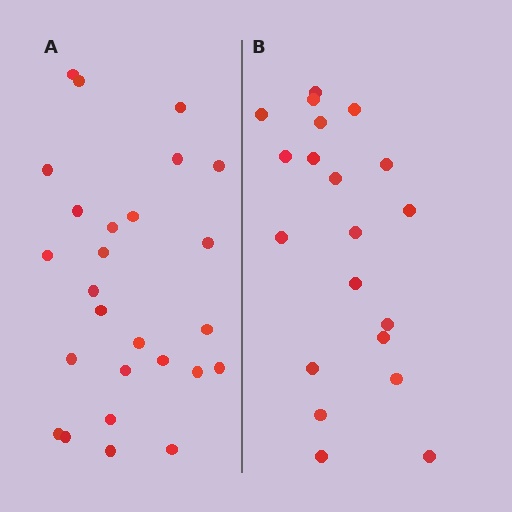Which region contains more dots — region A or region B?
Region A (the left region) has more dots.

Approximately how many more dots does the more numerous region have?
Region A has about 6 more dots than region B.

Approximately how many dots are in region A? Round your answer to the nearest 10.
About 30 dots. (The exact count is 26, which rounds to 30.)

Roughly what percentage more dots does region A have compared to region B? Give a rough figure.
About 30% more.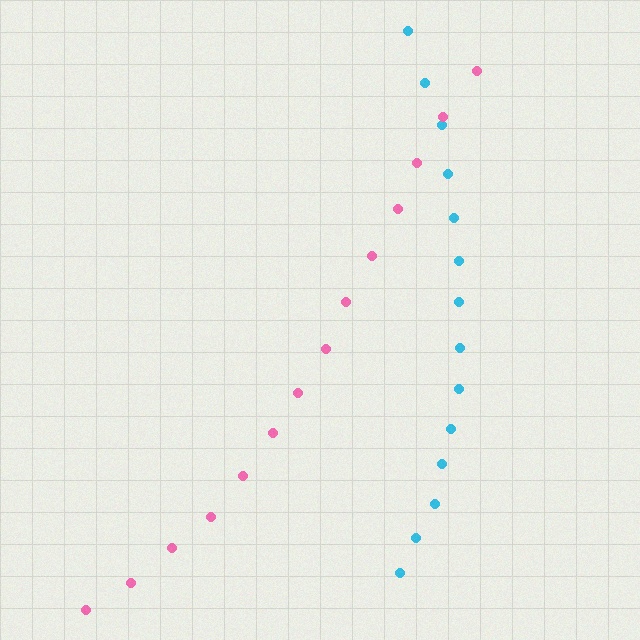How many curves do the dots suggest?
There are 2 distinct paths.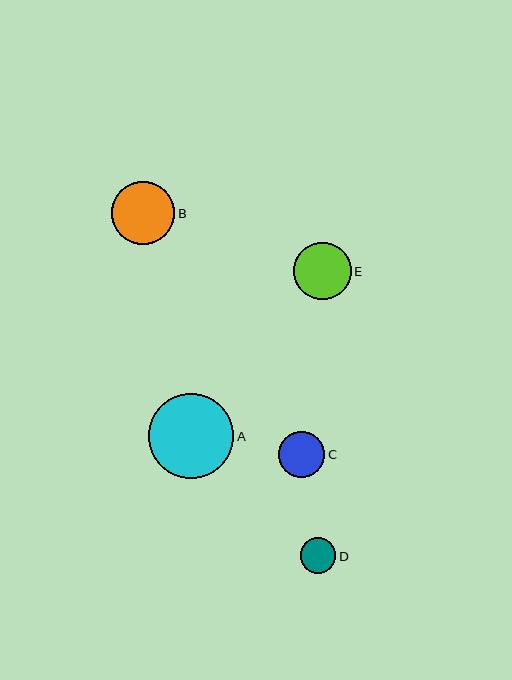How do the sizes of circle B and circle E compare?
Circle B and circle E are approximately the same size.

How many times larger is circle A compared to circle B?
Circle A is approximately 1.4 times the size of circle B.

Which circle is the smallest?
Circle D is the smallest with a size of approximately 36 pixels.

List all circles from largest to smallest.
From largest to smallest: A, B, E, C, D.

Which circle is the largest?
Circle A is the largest with a size of approximately 85 pixels.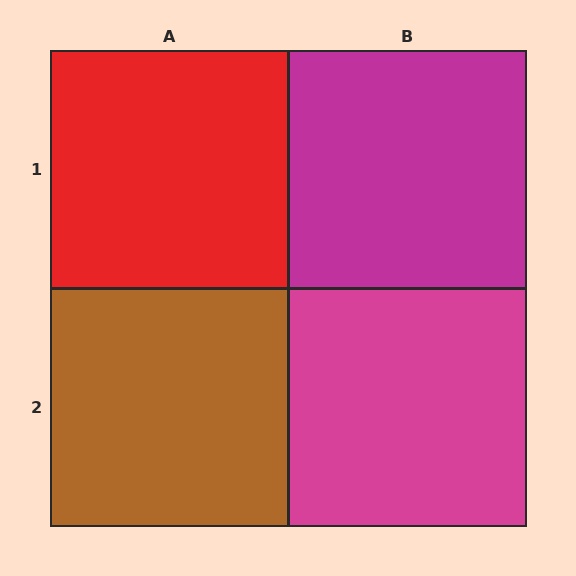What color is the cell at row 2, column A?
Brown.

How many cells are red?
1 cell is red.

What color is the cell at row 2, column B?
Magenta.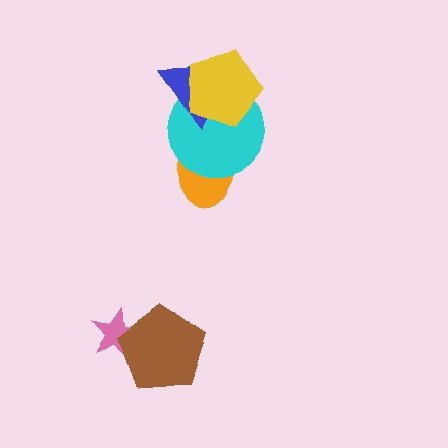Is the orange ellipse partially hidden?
Yes, it is partially covered by another shape.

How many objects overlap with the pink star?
1 object overlaps with the pink star.